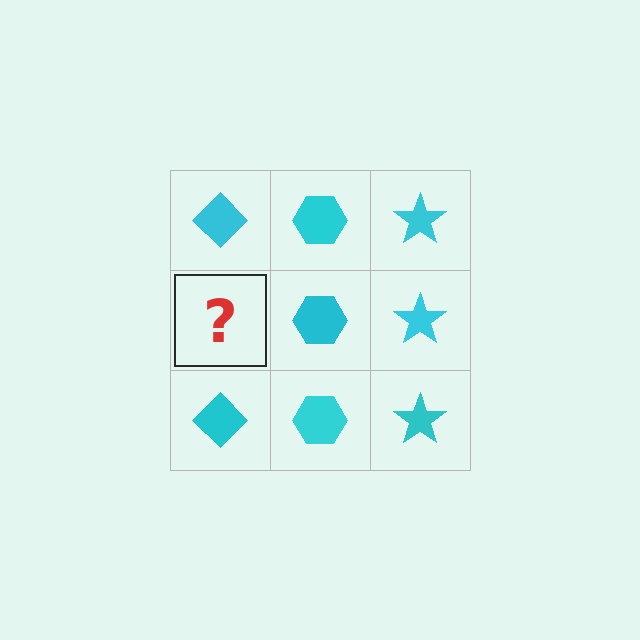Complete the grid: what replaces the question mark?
The question mark should be replaced with a cyan diamond.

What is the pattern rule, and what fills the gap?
The rule is that each column has a consistent shape. The gap should be filled with a cyan diamond.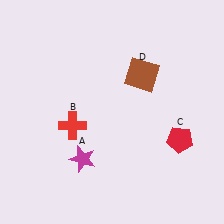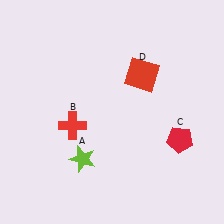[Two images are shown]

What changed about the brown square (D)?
In Image 1, D is brown. In Image 2, it changed to red.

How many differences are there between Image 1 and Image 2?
There are 2 differences between the two images.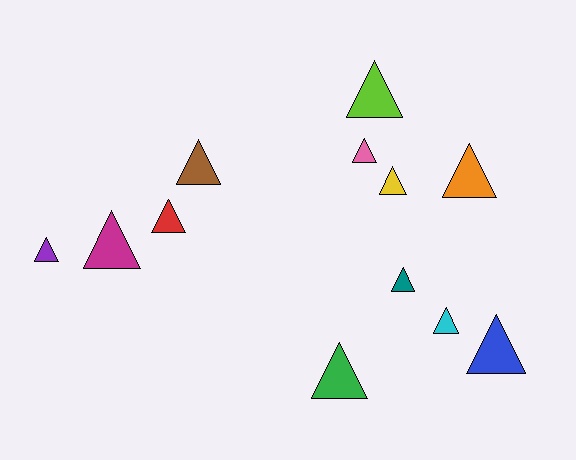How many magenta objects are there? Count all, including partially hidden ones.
There is 1 magenta object.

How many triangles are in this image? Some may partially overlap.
There are 12 triangles.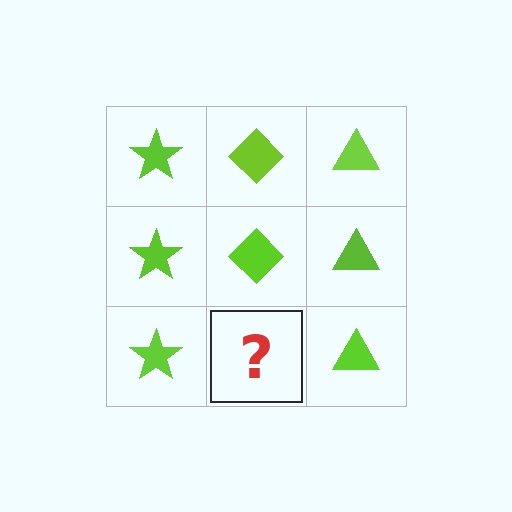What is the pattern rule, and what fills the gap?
The rule is that each column has a consistent shape. The gap should be filled with a lime diamond.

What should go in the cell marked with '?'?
The missing cell should contain a lime diamond.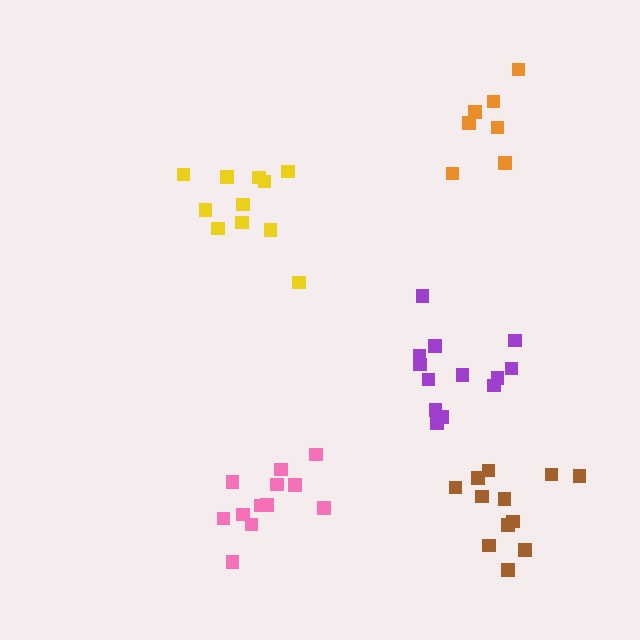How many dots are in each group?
Group 1: 11 dots, Group 2: 7 dots, Group 3: 13 dots, Group 4: 12 dots, Group 5: 12 dots (55 total).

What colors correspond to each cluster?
The clusters are colored: yellow, orange, purple, brown, pink.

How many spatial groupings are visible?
There are 5 spatial groupings.